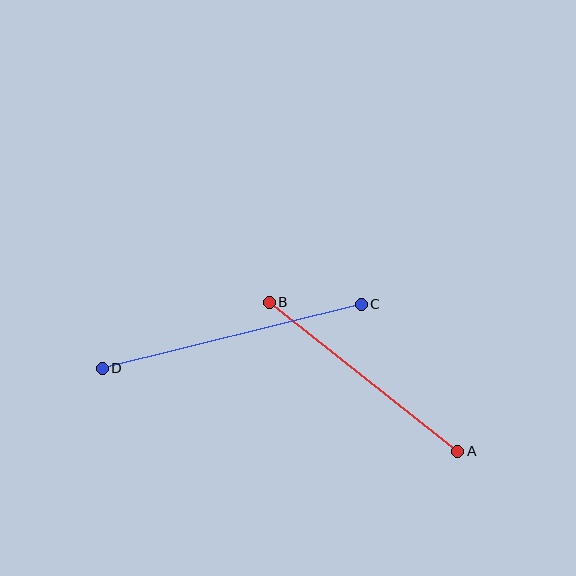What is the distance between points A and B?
The distance is approximately 240 pixels.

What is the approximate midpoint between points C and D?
The midpoint is at approximately (232, 336) pixels.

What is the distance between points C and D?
The distance is approximately 267 pixels.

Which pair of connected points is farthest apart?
Points C and D are farthest apart.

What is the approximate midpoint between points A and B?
The midpoint is at approximately (364, 377) pixels.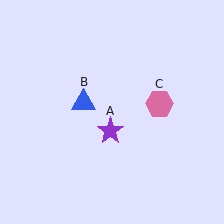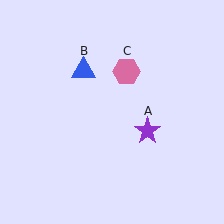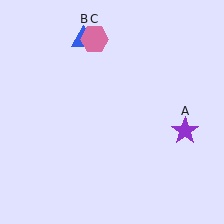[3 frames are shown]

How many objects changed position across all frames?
3 objects changed position: purple star (object A), blue triangle (object B), pink hexagon (object C).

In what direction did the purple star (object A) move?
The purple star (object A) moved right.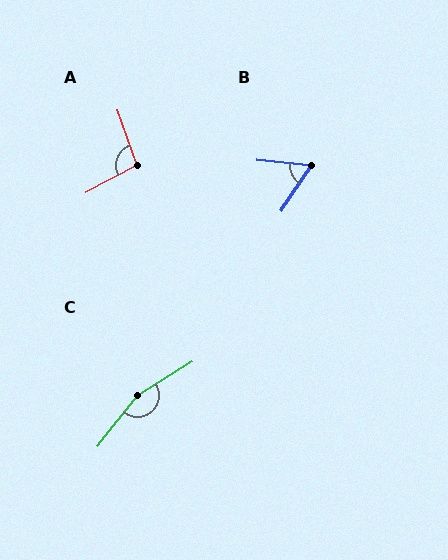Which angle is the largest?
C, at approximately 160 degrees.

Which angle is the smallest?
B, at approximately 62 degrees.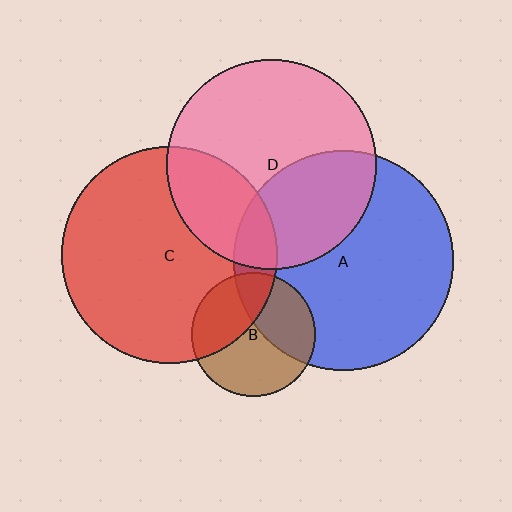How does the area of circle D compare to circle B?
Approximately 2.8 times.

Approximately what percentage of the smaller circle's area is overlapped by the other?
Approximately 10%.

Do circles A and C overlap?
Yes.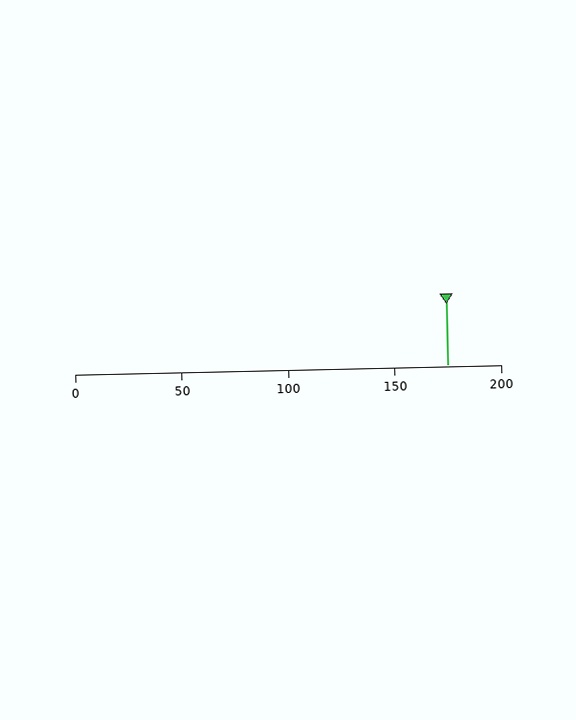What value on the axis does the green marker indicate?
The marker indicates approximately 175.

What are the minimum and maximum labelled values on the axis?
The axis runs from 0 to 200.